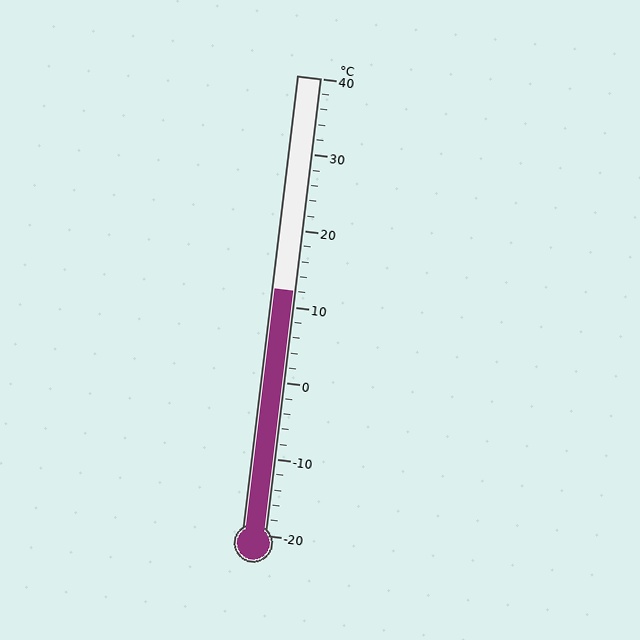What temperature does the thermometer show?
The thermometer shows approximately 12°C.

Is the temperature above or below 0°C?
The temperature is above 0°C.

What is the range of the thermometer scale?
The thermometer scale ranges from -20°C to 40°C.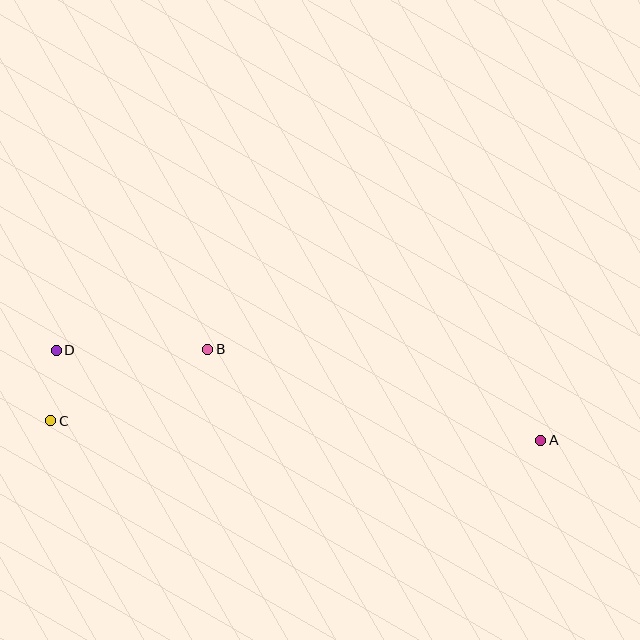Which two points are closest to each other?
Points C and D are closest to each other.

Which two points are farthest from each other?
Points A and D are farthest from each other.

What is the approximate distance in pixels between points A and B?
The distance between A and B is approximately 345 pixels.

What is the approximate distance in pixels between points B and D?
The distance between B and D is approximately 152 pixels.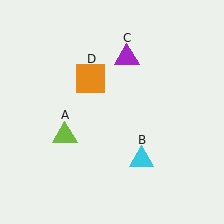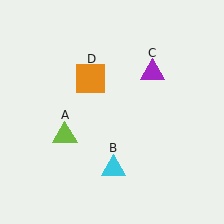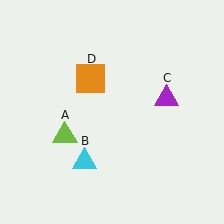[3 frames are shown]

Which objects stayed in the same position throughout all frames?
Lime triangle (object A) and orange square (object D) remained stationary.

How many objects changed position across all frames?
2 objects changed position: cyan triangle (object B), purple triangle (object C).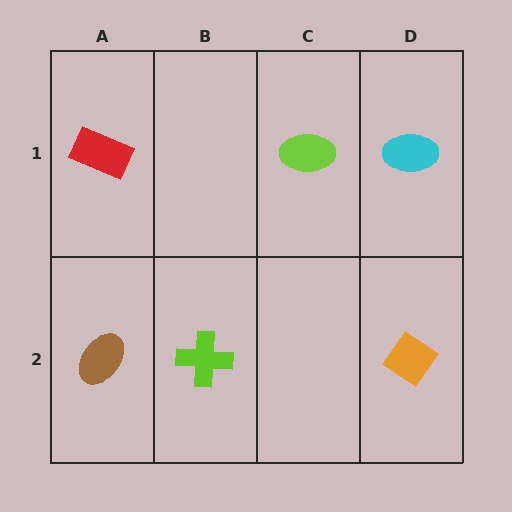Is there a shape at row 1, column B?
No, that cell is empty.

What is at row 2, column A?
A brown ellipse.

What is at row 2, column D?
An orange diamond.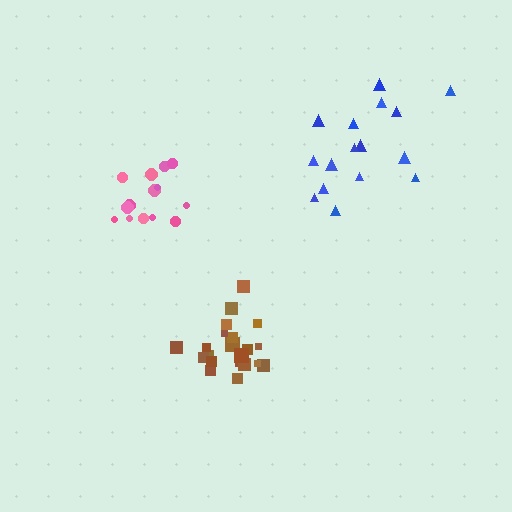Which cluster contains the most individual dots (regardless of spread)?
Brown (21).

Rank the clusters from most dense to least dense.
brown, pink, blue.